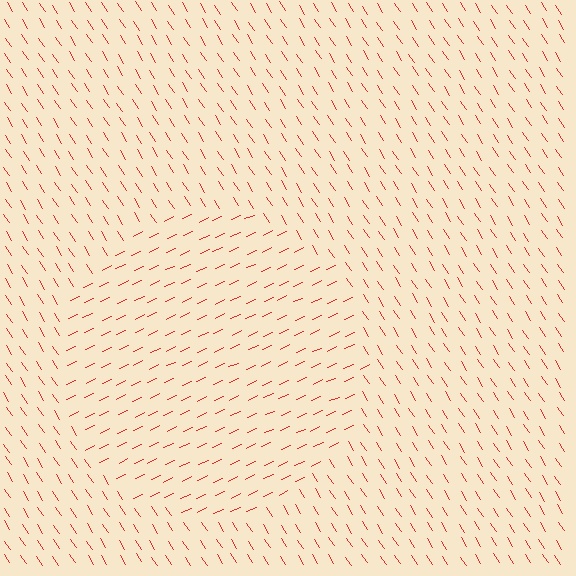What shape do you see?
I see a circle.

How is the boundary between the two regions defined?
The boundary is defined purely by a change in line orientation (approximately 82 degrees difference). All lines are the same color and thickness.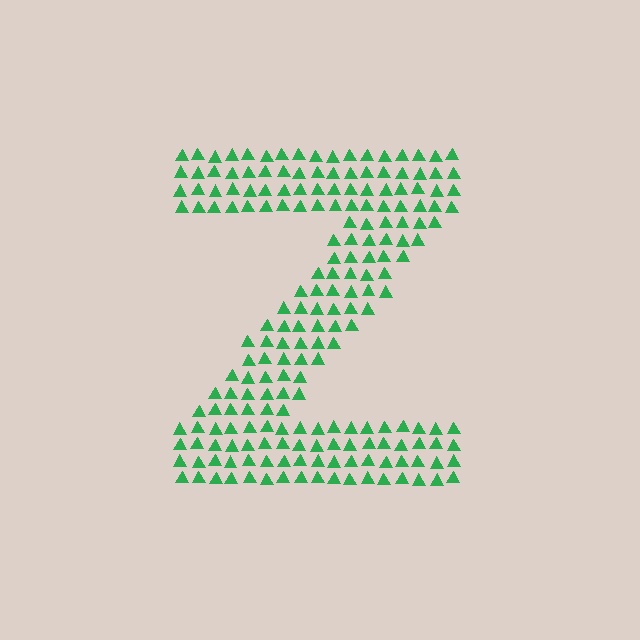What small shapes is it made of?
It is made of small triangles.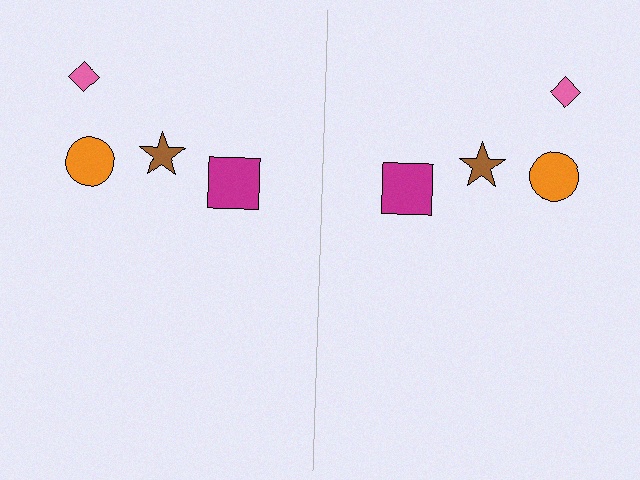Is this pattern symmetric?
Yes, this pattern has bilateral (reflection) symmetry.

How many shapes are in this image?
There are 8 shapes in this image.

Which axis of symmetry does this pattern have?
The pattern has a vertical axis of symmetry running through the center of the image.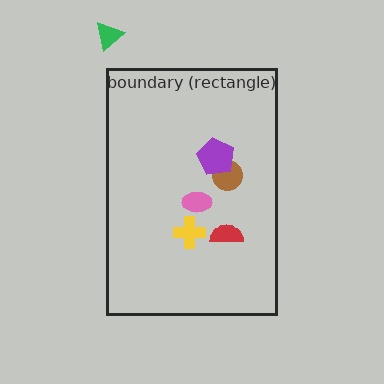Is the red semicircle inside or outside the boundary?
Inside.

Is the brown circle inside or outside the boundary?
Inside.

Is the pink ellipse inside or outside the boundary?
Inside.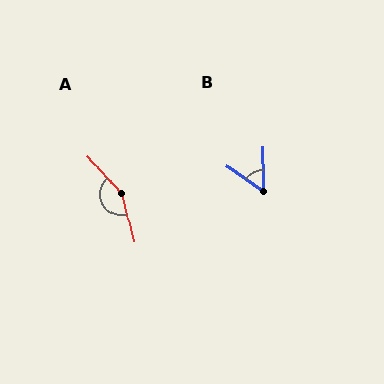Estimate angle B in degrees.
Approximately 56 degrees.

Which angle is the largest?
A, at approximately 153 degrees.